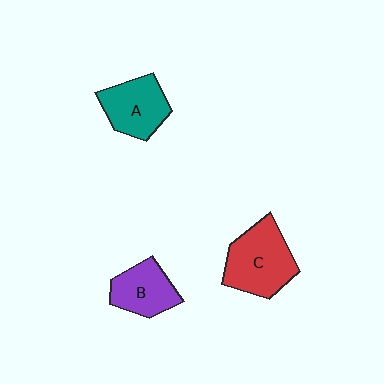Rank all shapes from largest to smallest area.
From largest to smallest: C (red), A (teal), B (purple).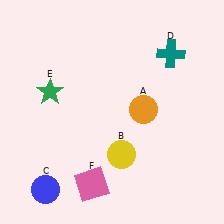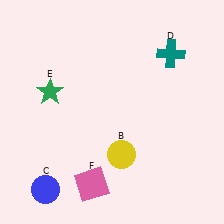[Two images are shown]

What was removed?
The orange circle (A) was removed in Image 2.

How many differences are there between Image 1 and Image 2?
There is 1 difference between the two images.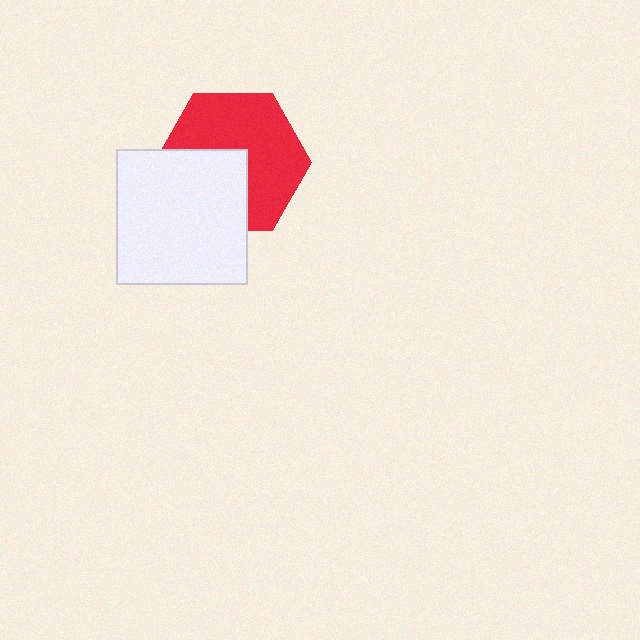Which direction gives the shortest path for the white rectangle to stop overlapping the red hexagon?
Moving toward the lower-left gives the shortest separation.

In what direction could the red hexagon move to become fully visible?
The red hexagon could move toward the upper-right. That would shift it out from behind the white rectangle entirely.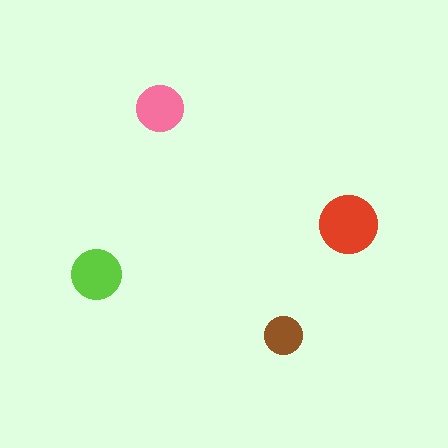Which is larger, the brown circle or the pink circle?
The pink one.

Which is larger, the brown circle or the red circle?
The red one.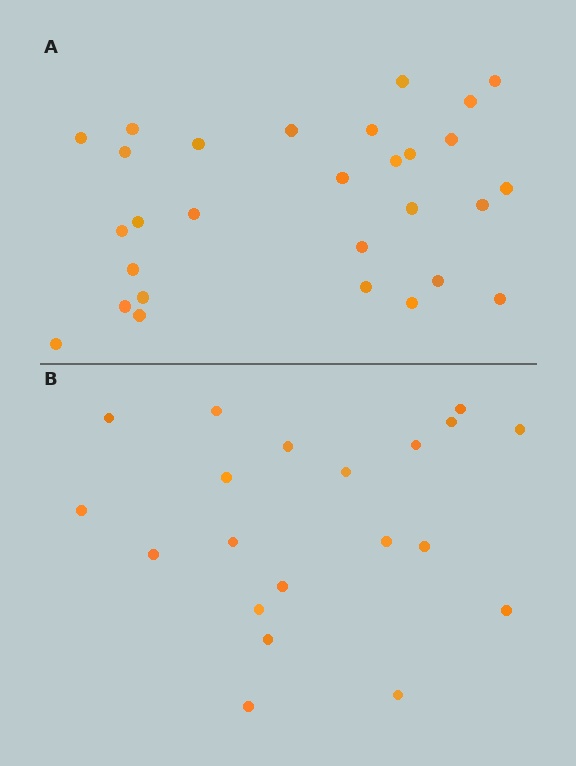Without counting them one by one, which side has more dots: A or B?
Region A (the top region) has more dots.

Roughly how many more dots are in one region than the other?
Region A has roughly 8 or so more dots than region B.